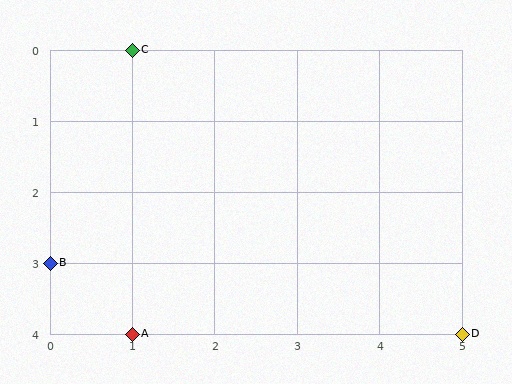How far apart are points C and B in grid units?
Points C and B are 1 column and 3 rows apart (about 3.2 grid units diagonally).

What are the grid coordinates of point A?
Point A is at grid coordinates (1, 4).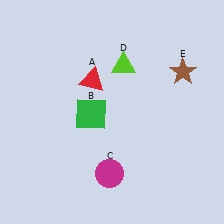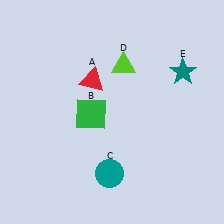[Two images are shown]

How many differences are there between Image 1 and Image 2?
There are 2 differences between the two images.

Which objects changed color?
C changed from magenta to teal. E changed from brown to teal.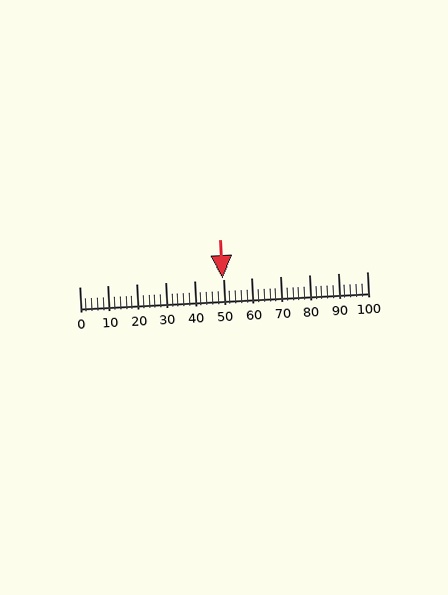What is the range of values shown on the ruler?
The ruler shows values from 0 to 100.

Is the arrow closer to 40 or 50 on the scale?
The arrow is closer to 50.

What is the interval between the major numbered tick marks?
The major tick marks are spaced 10 units apart.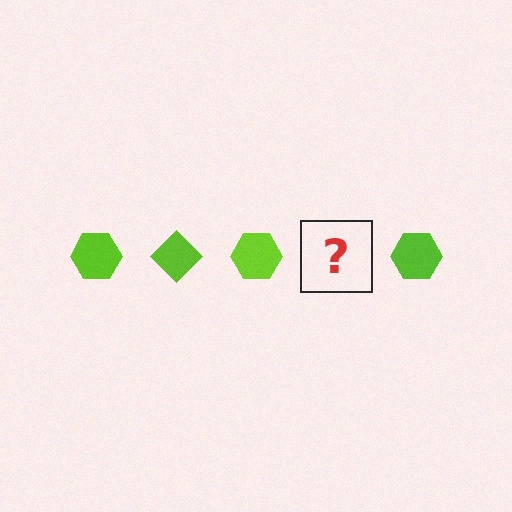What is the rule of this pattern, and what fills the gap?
The rule is that the pattern cycles through hexagon, diamond shapes in lime. The gap should be filled with a lime diamond.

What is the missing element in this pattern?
The missing element is a lime diamond.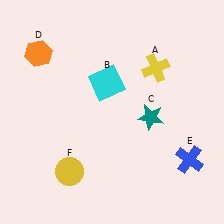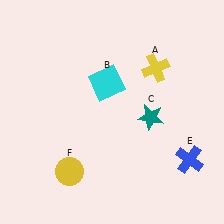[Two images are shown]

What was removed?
The orange hexagon (D) was removed in Image 2.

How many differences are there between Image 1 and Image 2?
There is 1 difference between the two images.